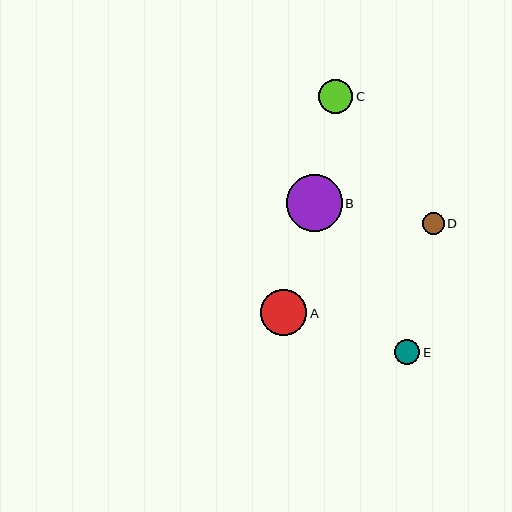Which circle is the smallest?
Circle D is the smallest with a size of approximately 22 pixels.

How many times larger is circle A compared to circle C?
Circle A is approximately 1.4 times the size of circle C.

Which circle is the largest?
Circle B is the largest with a size of approximately 56 pixels.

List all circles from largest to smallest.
From largest to smallest: B, A, C, E, D.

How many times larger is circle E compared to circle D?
Circle E is approximately 1.2 times the size of circle D.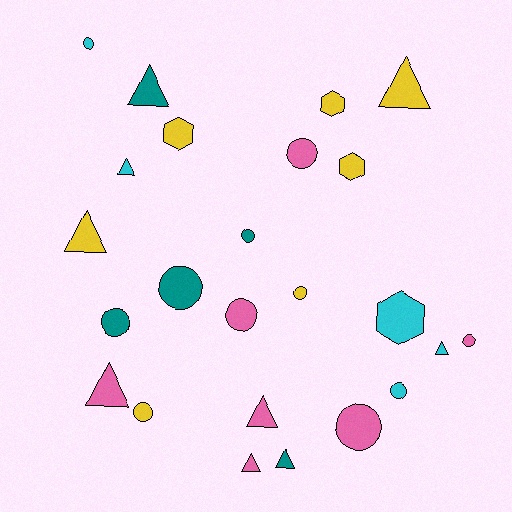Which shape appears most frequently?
Circle, with 11 objects.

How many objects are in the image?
There are 24 objects.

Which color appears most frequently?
Yellow, with 7 objects.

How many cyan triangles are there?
There are 2 cyan triangles.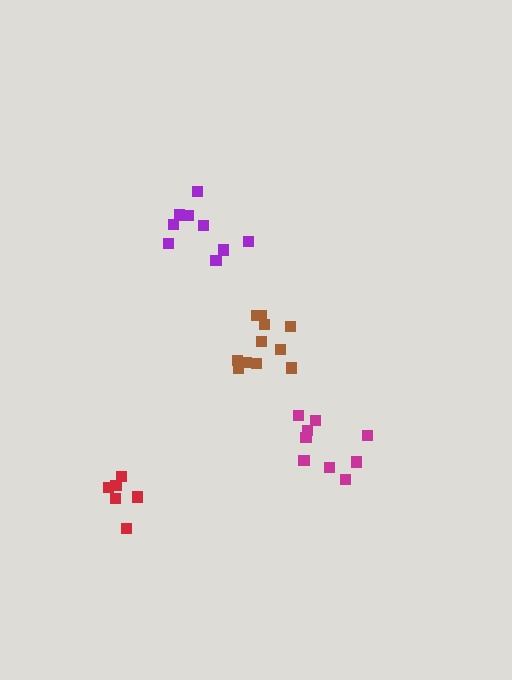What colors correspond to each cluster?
The clusters are colored: purple, brown, red, magenta.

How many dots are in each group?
Group 1: 9 dots, Group 2: 11 dots, Group 3: 6 dots, Group 4: 9 dots (35 total).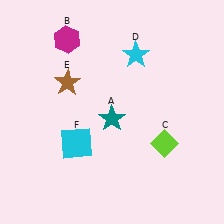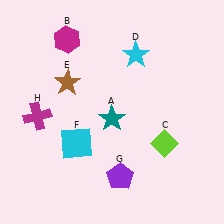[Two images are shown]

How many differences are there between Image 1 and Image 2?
There are 2 differences between the two images.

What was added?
A purple pentagon (G), a magenta cross (H) were added in Image 2.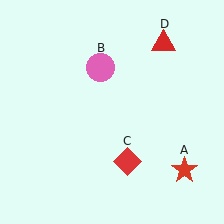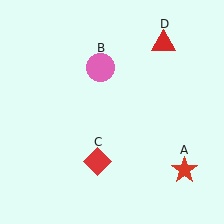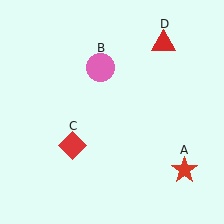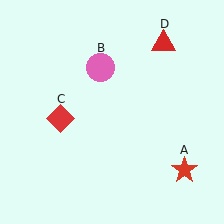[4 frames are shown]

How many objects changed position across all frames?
1 object changed position: red diamond (object C).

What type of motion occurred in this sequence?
The red diamond (object C) rotated clockwise around the center of the scene.